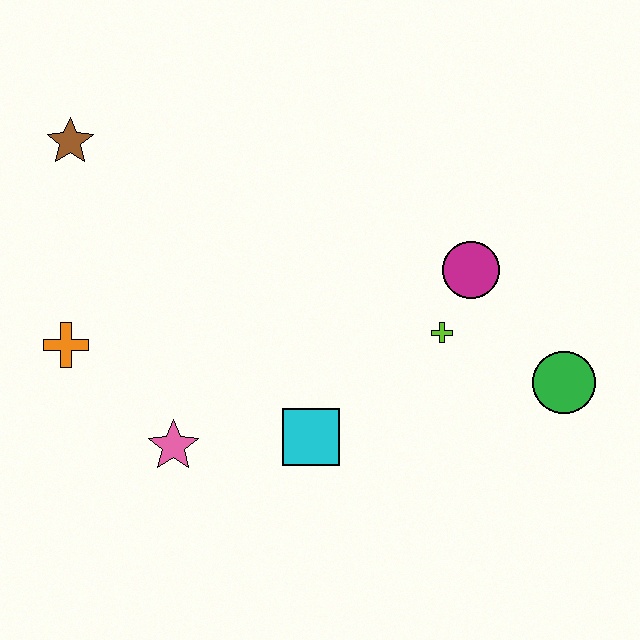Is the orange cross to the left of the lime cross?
Yes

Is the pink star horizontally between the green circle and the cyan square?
No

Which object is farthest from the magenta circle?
The brown star is farthest from the magenta circle.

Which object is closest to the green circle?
The lime cross is closest to the green circle.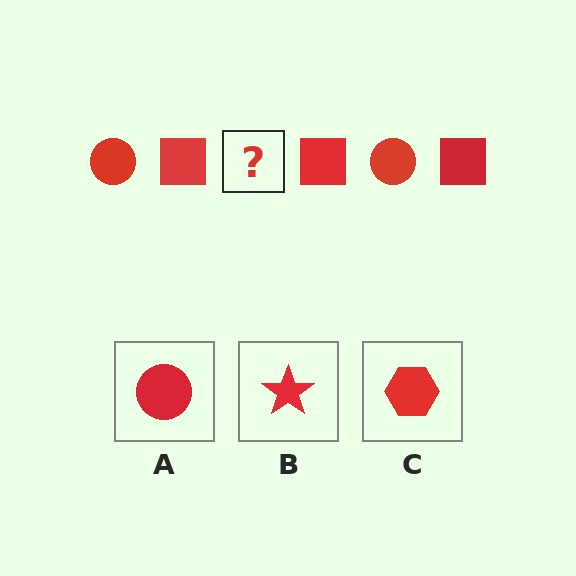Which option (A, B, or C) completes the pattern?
A.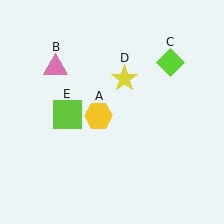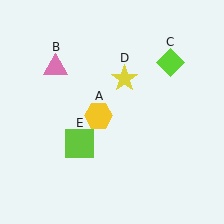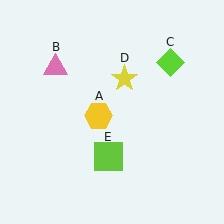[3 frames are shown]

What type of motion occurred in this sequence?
The lime square (object E) rotated counterclockwise around the center of the scene.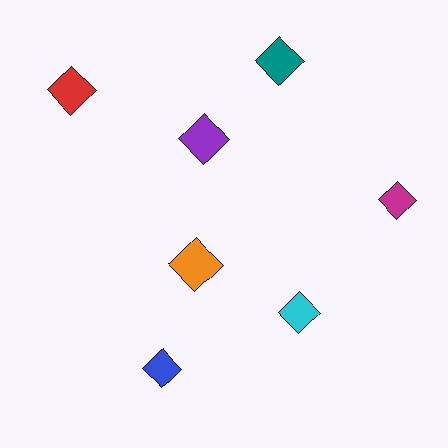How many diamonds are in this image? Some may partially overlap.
There are 7 diamonds.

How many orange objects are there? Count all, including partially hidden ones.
There is 1 orange object.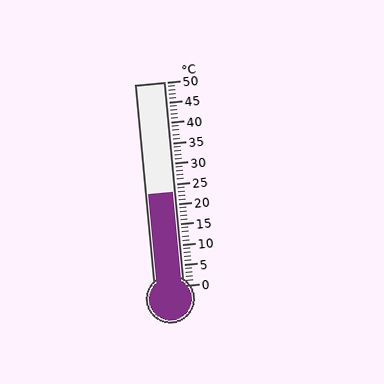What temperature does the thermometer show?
The thermometer shows approximately 23°C.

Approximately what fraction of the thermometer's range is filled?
The thermometer is filled to approximately 45% of its range.